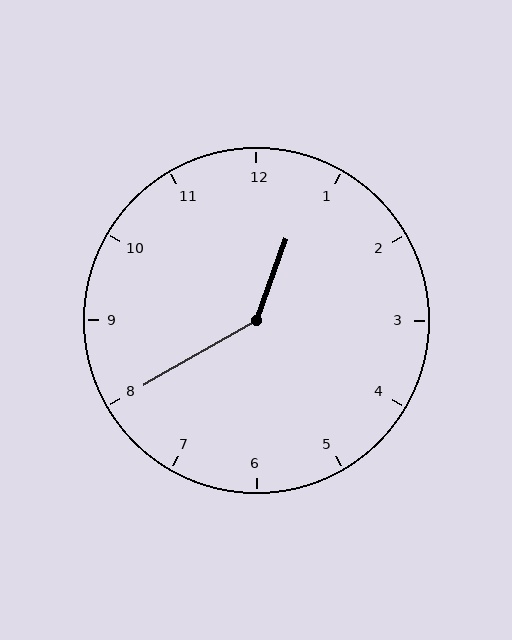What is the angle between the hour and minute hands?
Approximately 140 degrees.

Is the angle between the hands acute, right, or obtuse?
It is obtuse.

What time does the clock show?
12:40.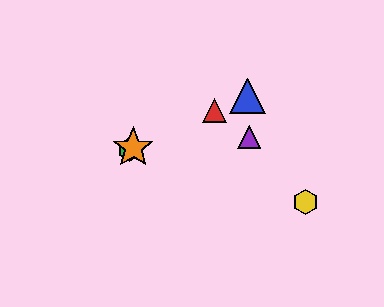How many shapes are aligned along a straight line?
4 shapes (the red triangle, the blue triangle, the green hexagon, the orange star) are aligned along a straight line.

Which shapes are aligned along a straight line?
The red triangle, the blue triangle, the green hexagon, the orange star are aligned along a straight line.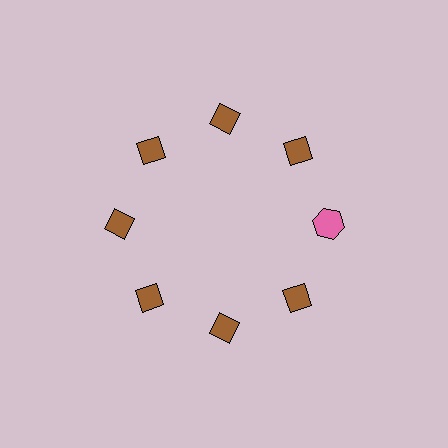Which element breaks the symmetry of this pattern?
The pink hexagon at roughly the 3 o'clock position breaks the symmetry. All other shapes are brown diamonds.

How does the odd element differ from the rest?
It differs in both color (pink instead of brown) and shape (hexagon instead of diamond).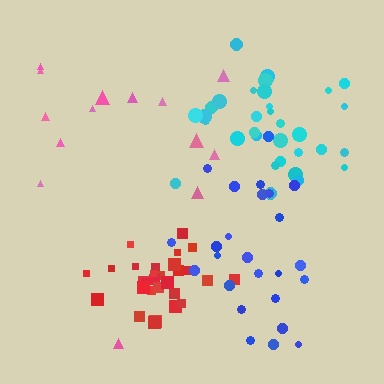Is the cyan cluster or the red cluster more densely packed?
Red.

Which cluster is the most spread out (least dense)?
Pink.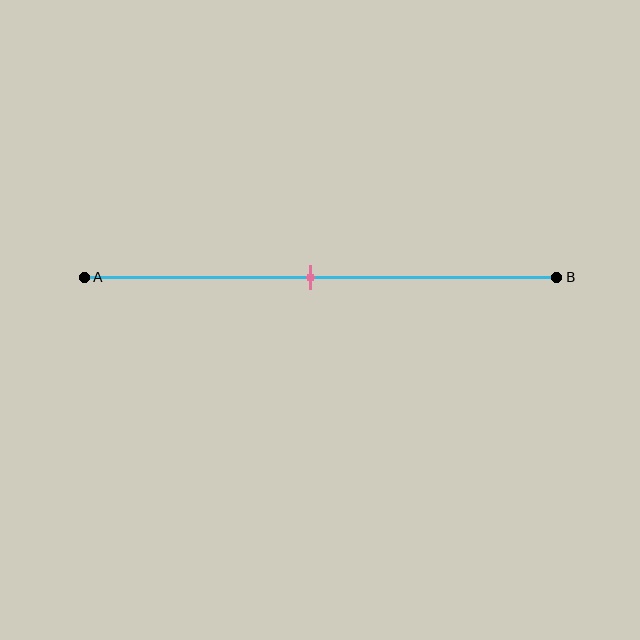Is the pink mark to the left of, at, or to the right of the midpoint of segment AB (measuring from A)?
The pink mark is approximately at the midpoint of segment AB.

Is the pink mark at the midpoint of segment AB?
Yes, the mark is approximately at the midpoint.